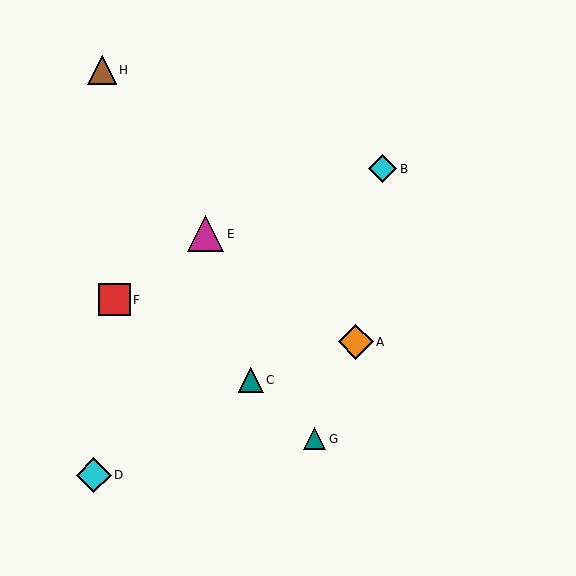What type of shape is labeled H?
Shape H is a brown triangle.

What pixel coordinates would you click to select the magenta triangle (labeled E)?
Click at (205, 234) to select the magenta triangle E.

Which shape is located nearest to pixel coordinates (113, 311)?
The red square (labeled F) at (114, 300) is nearest to that location.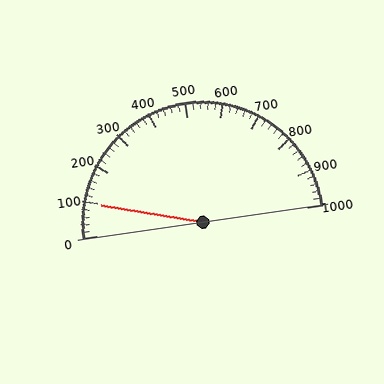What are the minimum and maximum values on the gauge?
The gauge ranges from 0 to 1000.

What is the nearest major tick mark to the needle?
The nearest major tick mark is 100.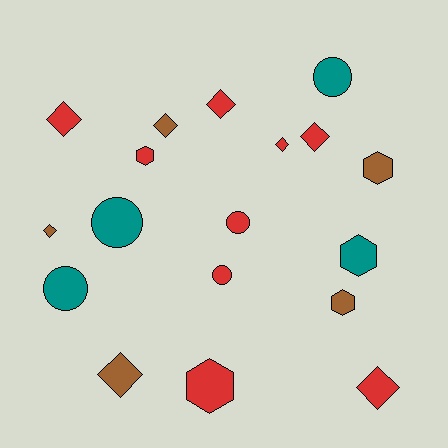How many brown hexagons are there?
There are 2 brown hexagons.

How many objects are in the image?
There are 18 objects.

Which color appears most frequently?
Red, with 9 objects.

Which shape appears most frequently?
Diamond, with 8 objects.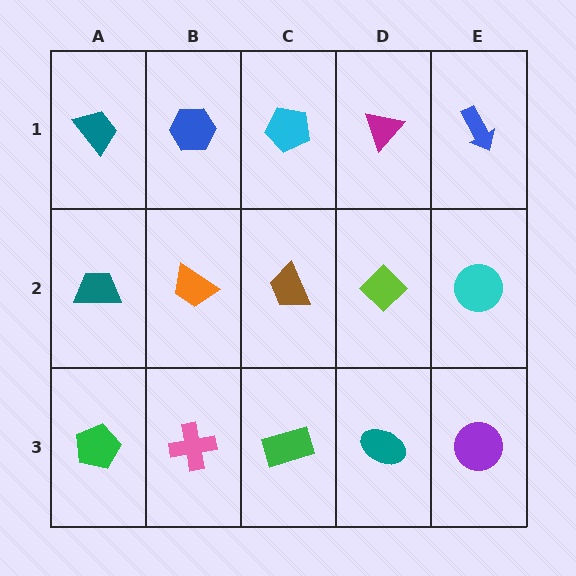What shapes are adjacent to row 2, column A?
A teal trapezoid (row 1, column A), a green pentagon (row 3, column A), an orange trapezoid (row 2, column B).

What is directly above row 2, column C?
A cyan pentagon.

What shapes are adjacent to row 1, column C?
A brown trapezoid (row 2, column C), a blue hexagon (row 1, column B), a magenta triangle (row 1, column D).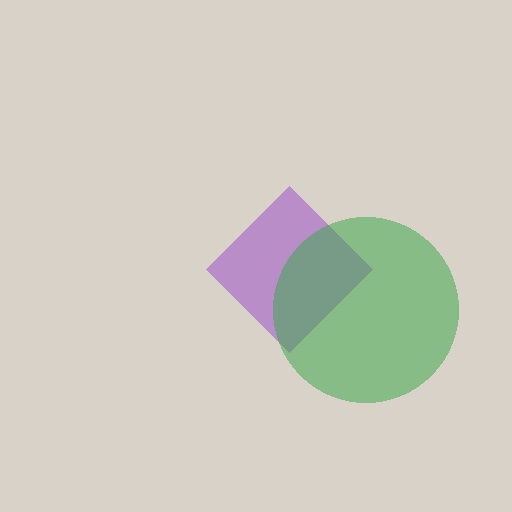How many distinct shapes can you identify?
There are 2 distinct shapes: a purple diamond, a green circle.